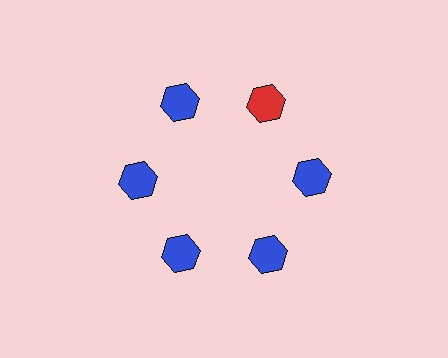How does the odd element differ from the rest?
It has a different color: red instead of blue.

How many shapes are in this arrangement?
There are 6 shapes arranged in a ring pattern.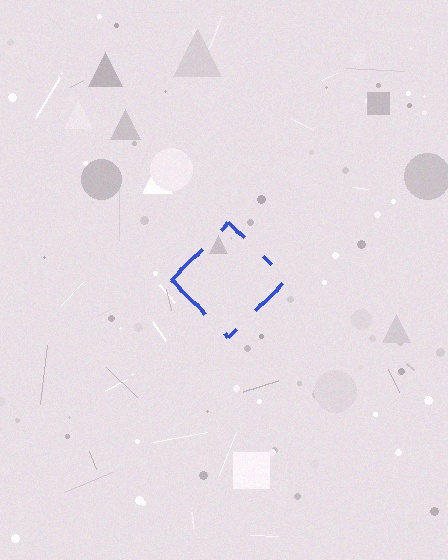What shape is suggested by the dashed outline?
The dashed outline suggests a diamond.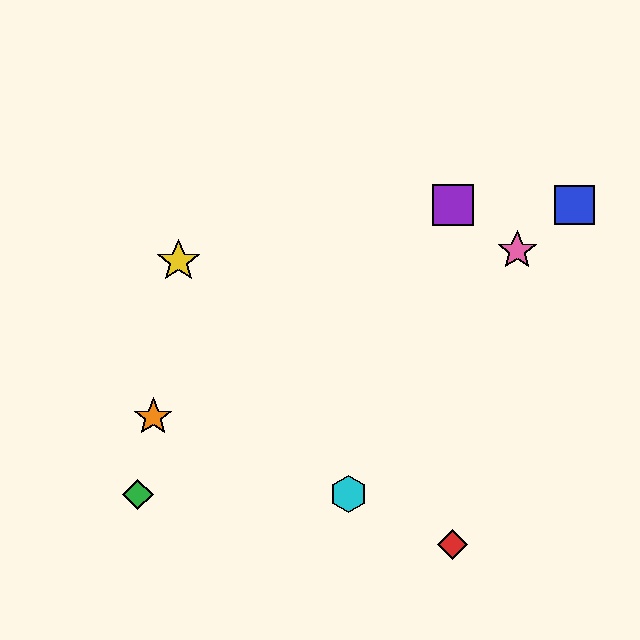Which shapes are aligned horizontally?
The blue square, the purple square are aligned horizontally.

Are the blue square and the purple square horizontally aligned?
Yes, both are at y≈205.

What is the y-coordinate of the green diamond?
The green diamond is at y≈495.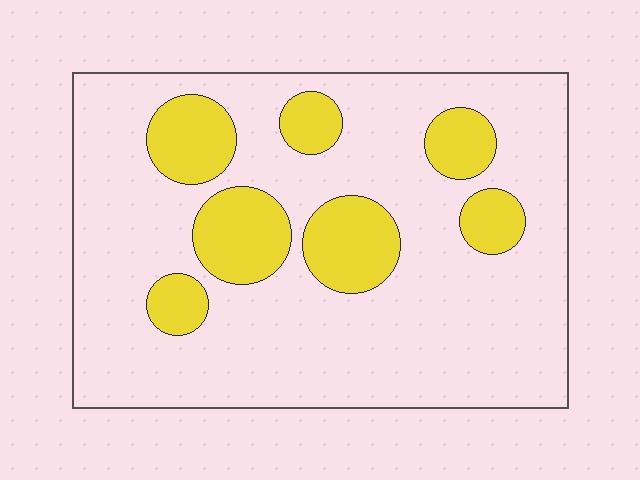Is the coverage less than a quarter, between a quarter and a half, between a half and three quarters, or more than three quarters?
Less than a quarter.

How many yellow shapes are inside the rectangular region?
7.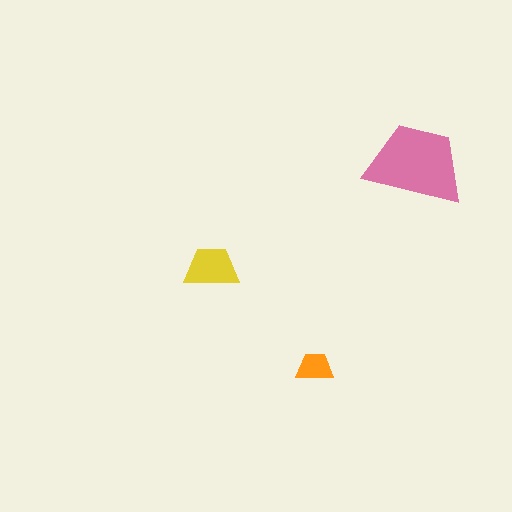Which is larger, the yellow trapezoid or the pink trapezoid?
The pink one.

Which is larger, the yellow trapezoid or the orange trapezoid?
The yellow one.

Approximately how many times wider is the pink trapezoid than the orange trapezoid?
About 2.5 times wider.